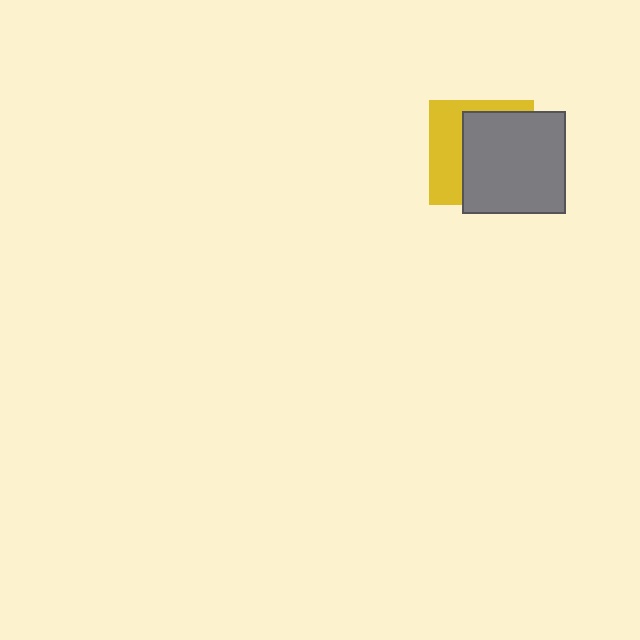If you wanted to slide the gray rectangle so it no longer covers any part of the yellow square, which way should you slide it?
Slide it right — that is the most direct way to separate the two shapes.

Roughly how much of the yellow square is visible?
A small part of it is visible (roughly 39%).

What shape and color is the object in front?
The object in front is a gray rectangle.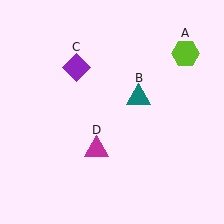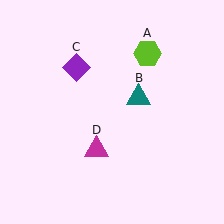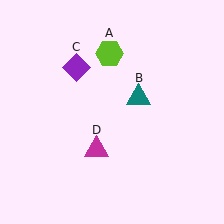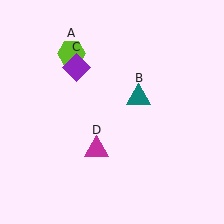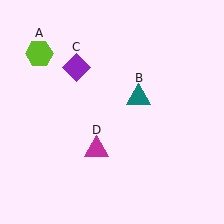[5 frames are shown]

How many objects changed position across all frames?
1 object changed position: lime hexagon (object A).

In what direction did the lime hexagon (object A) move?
The lime hexagon (object A) moved left.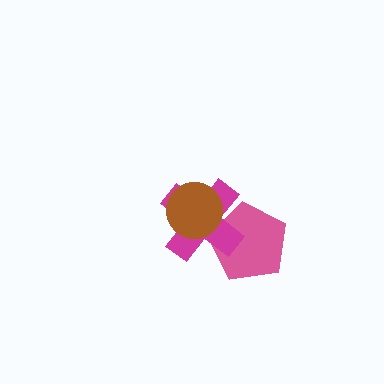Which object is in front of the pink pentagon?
The magenta cross is in front of the pink pentagon.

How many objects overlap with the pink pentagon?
1 object overlaps with the pink pentagon.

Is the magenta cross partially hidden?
Yes, it is partially covered by another shape.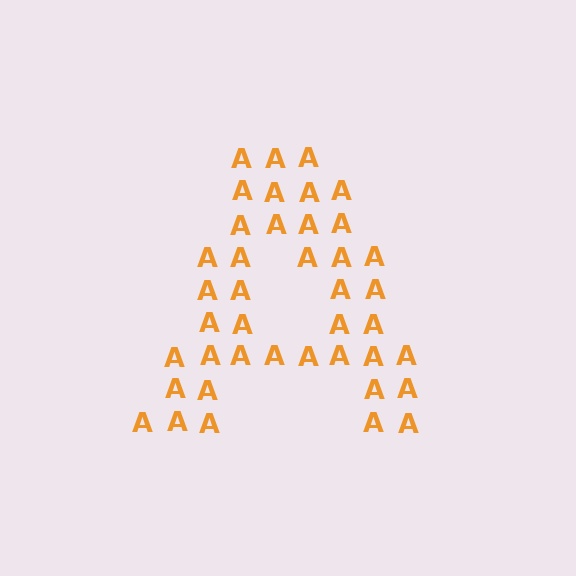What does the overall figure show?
The overall figure shows the letter A.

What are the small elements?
The small elements are letter A's.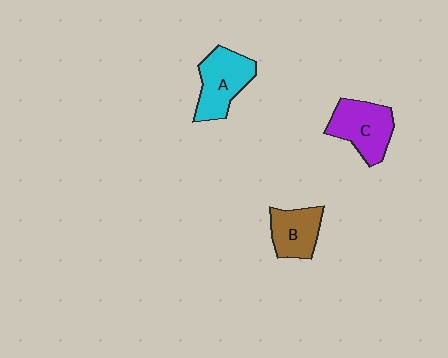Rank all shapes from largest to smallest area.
From largest to smallest: C (purple), A (cyan), B (brown).